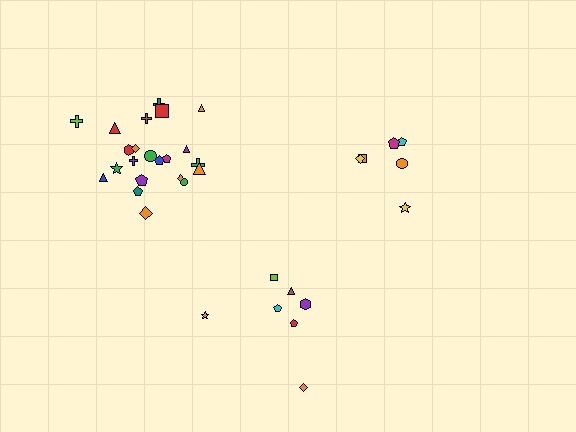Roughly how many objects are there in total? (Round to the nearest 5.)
Roughly 35 objects in total.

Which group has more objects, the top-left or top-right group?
The top-left group.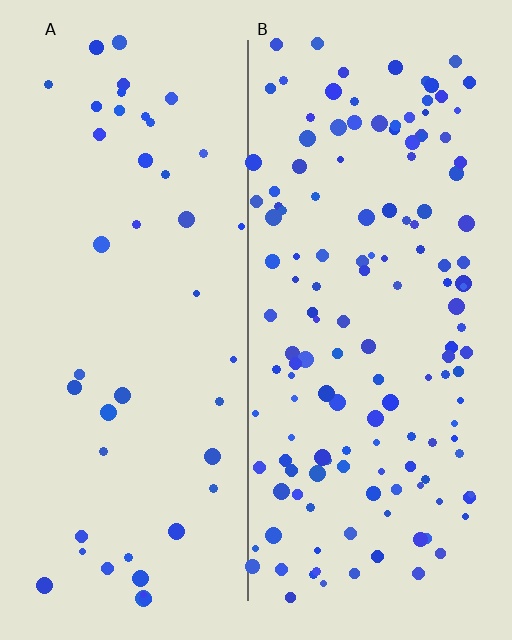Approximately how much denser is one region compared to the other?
Approximately 3.2× — region B over region A.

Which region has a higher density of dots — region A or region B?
B (the right).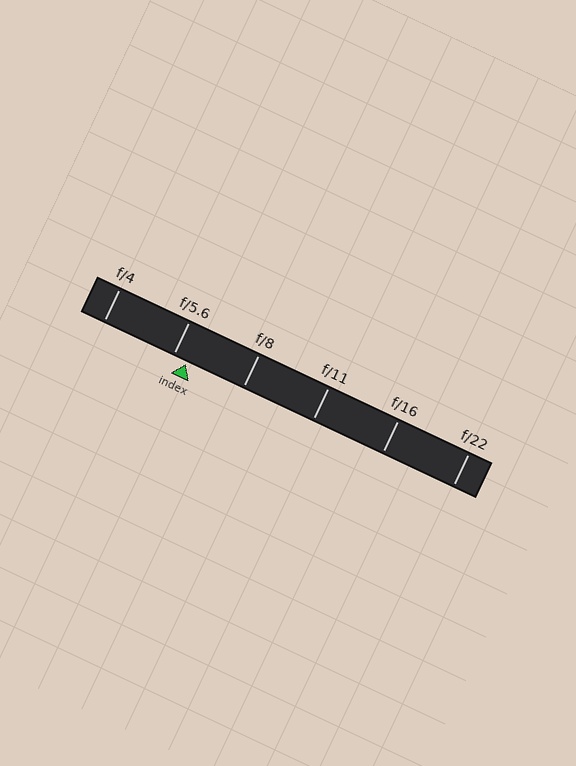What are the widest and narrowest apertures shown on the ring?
The widest aperture shown is f/4 and the narrowest is f/22.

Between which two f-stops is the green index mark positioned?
The index mark is between f/5.6 and f/8.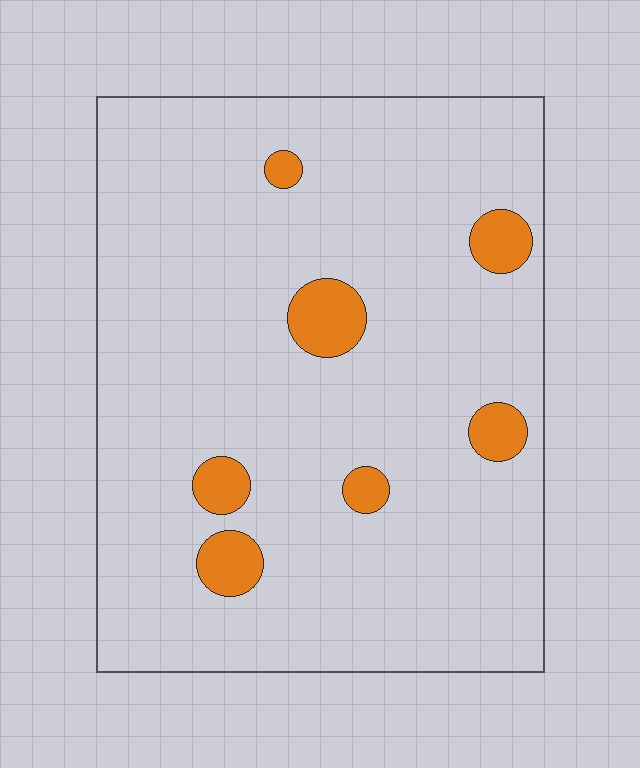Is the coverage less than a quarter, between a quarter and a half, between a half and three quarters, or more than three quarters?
Less than a quarter.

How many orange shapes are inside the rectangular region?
7.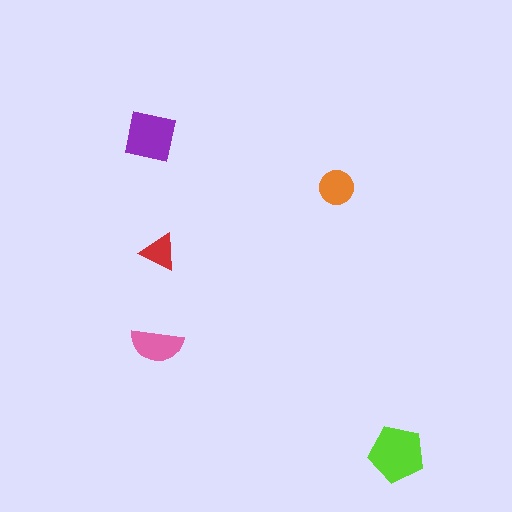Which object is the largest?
The lime pentagon.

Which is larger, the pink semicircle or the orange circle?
The pink semicircle.